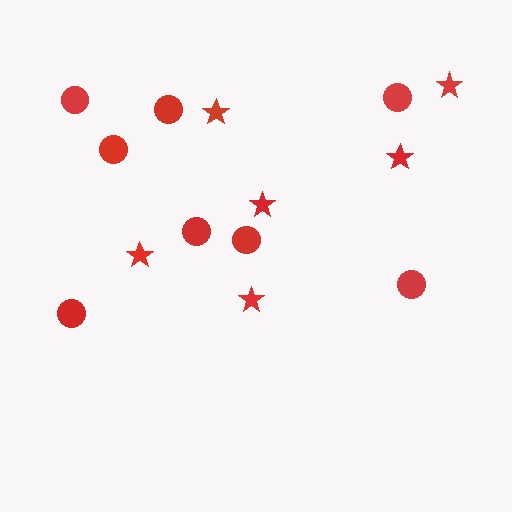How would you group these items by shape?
There are 2 groups: one group of stars (6) and one group of circles (8).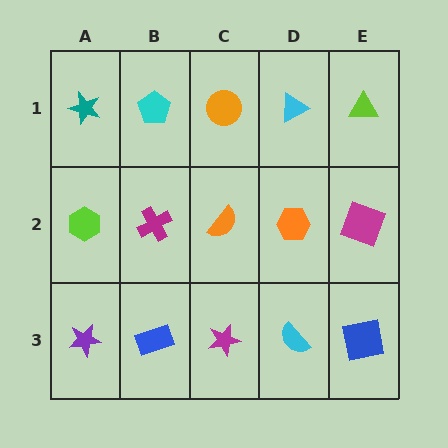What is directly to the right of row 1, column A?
A cyan pentagon.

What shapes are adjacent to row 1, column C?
An orange semicircle (row 2, column C), a cyan pentagon (row 1, column B), a cyan triangle (row 1, column D).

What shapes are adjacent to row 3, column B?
A magenta cross (row 2, column B), a purple star (row 3, column A), a magenta star (row 3, column C).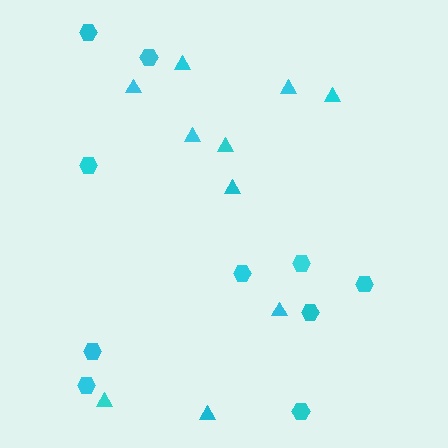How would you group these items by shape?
There are 2 groups: one group of triangles (10) and one group of hexagons (10).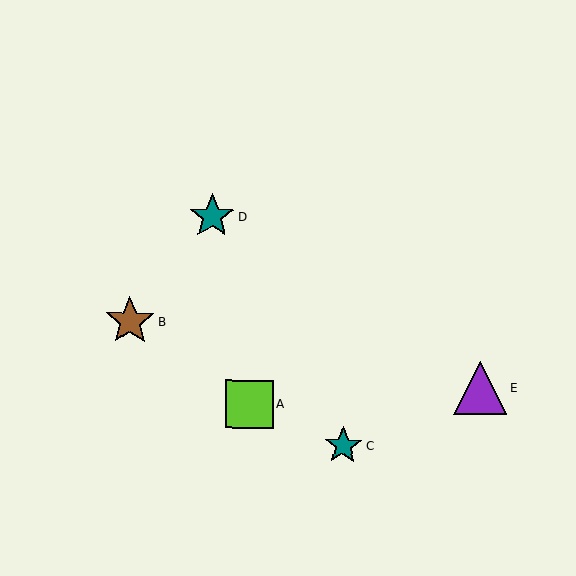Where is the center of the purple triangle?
The center of the purple triangle is at (480, 388).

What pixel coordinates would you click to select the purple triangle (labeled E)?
Click at (480, 388) to select the purple triangle E.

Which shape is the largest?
The purple triangle (labeled E) is the largest.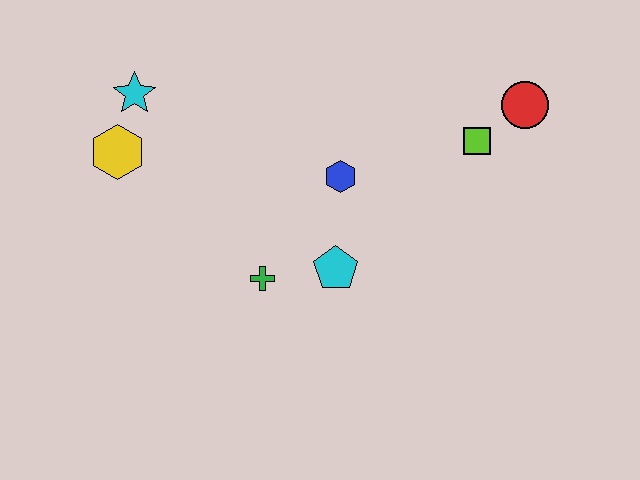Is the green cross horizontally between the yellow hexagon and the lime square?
Yes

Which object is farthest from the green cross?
The red circle is farthest from the green cross.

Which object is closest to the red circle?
The lime square is closest to the red circle.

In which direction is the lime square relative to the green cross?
The lime square is to the right of the green cross.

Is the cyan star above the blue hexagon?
Yes